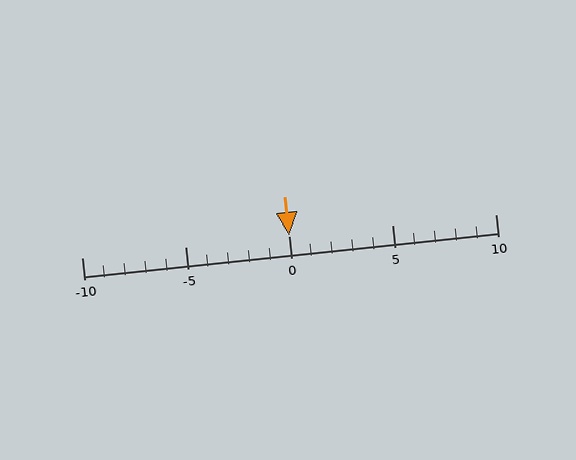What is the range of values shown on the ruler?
The ruler shows values from -10 to 10.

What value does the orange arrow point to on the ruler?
The orange arrow points to approximately 0.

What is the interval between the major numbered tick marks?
The major tick marks are spaced 5 units apart.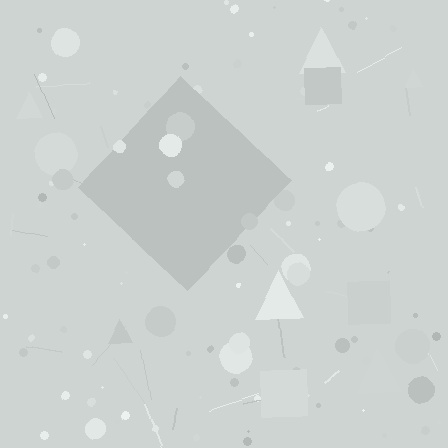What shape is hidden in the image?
A diamond is hidden in the image.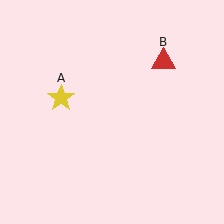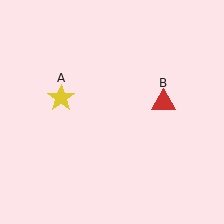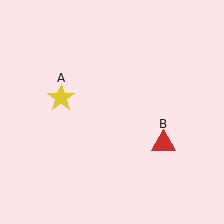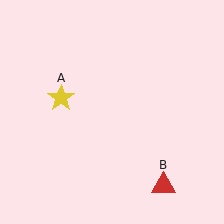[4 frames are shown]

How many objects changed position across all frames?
1 object changed position: red triangle (object B).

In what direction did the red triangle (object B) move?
The red triangle (object B) moved down.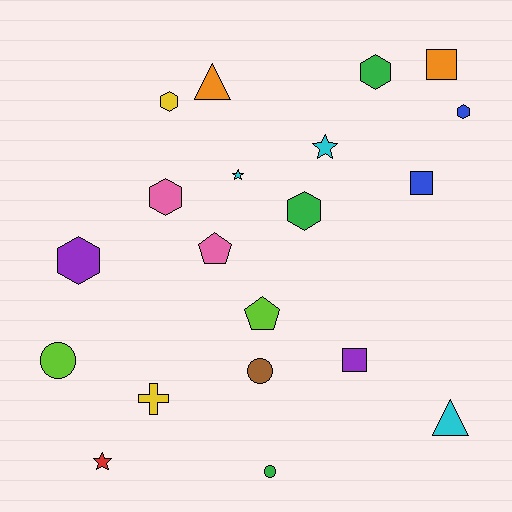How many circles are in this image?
There are 3 circles.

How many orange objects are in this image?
There are 2 orange objects.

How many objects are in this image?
There are 20 objects.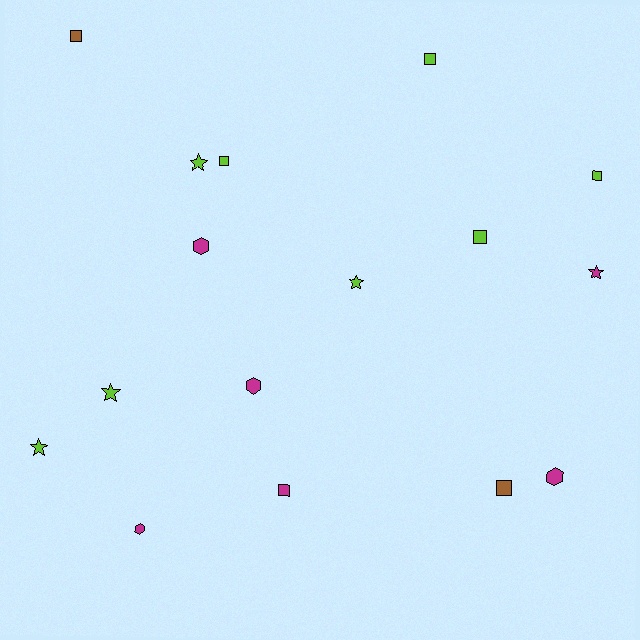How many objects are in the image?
There are 16 objects.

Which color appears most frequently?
Lime, with 8 objects.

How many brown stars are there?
There are no brown stars.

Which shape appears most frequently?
Square, with 7 objects.